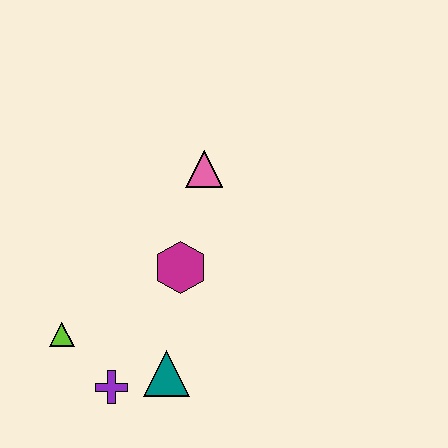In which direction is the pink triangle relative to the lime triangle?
The pink triangle is above the lime triangle.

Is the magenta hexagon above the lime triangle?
Yes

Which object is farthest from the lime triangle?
The pink triangle is farthest from the lime triangle.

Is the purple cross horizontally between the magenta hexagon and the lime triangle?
Yes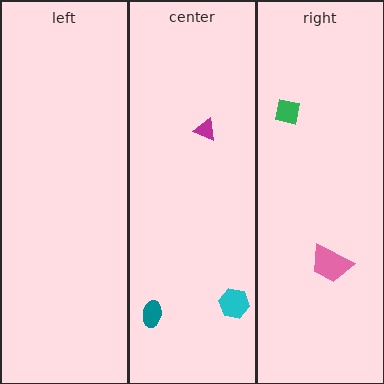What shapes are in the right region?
The pink trapezoid, the green square.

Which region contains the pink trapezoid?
The right region.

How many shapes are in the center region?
3.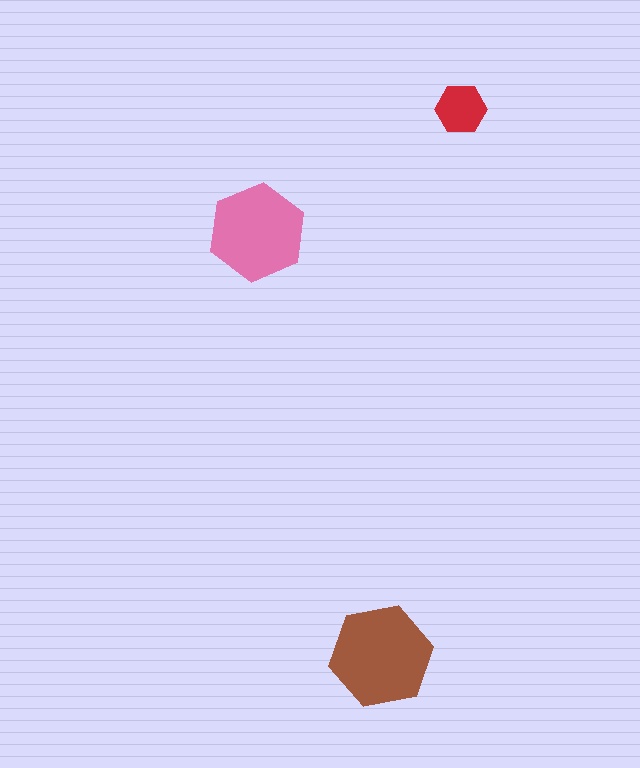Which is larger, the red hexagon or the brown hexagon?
The brown one.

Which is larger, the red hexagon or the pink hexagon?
The pink one.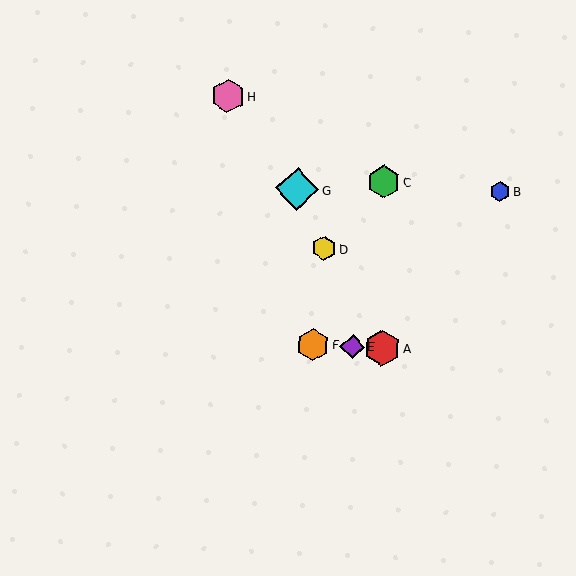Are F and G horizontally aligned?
No, F is at y≈345 and G is at y≈189.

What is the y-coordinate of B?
Object B is at y≈191.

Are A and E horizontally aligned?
Yes, both are at y≈348.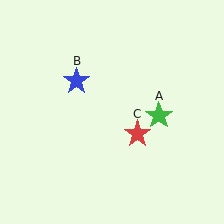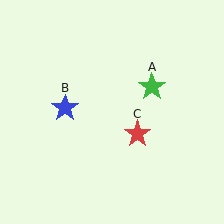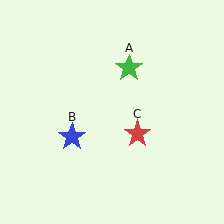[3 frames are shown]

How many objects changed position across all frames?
2 objects changed position: green star (object A), blue star (object B).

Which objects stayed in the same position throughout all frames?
Red star (object C) remained stationary.